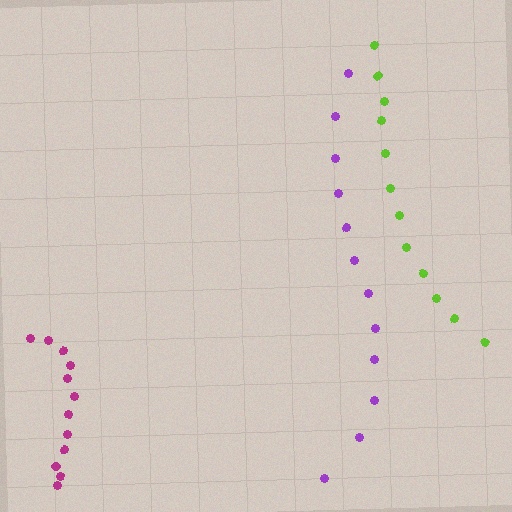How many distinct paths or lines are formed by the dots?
There are 3 distinct paths.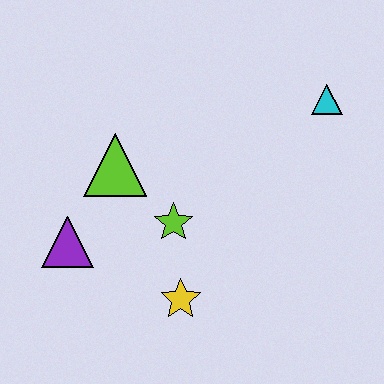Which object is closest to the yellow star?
The lime star is closest to the yellow star.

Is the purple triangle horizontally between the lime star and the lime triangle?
No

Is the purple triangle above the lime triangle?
No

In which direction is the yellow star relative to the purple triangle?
The yellow star is to the right of the purple triangle.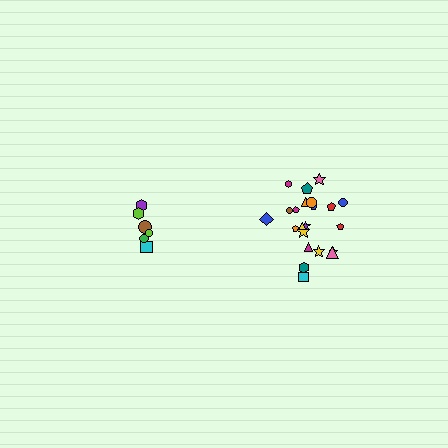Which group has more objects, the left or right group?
The right group.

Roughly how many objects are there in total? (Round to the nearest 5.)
Roughly 30 objects in total.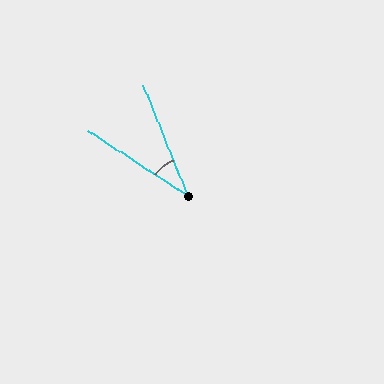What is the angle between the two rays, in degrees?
Approximately 35 degrees.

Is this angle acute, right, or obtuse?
It is acute.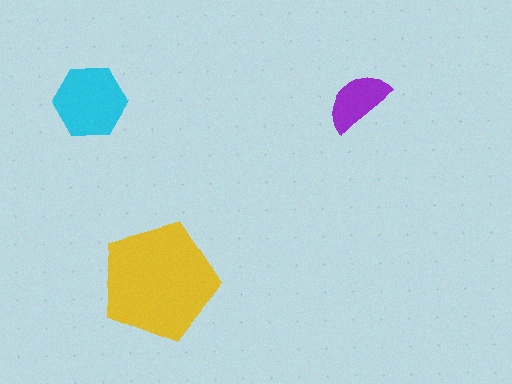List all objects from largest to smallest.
The yellow pentagon, the cyan hexagon, the purple semicircle.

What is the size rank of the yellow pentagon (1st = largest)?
1st.